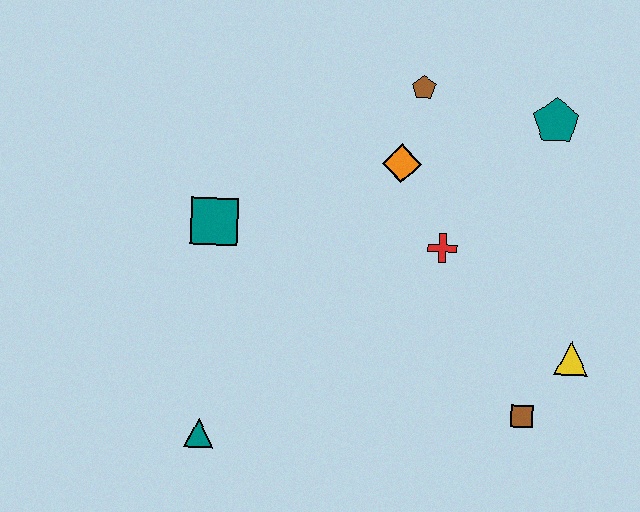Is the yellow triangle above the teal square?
No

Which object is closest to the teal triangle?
The teal square is closest to the teal triangle.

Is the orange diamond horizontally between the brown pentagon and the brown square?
No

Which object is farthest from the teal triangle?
The teal pentagon is farthest from the teal triangle.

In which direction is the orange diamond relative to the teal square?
The orange diamond is to the right of the teal square.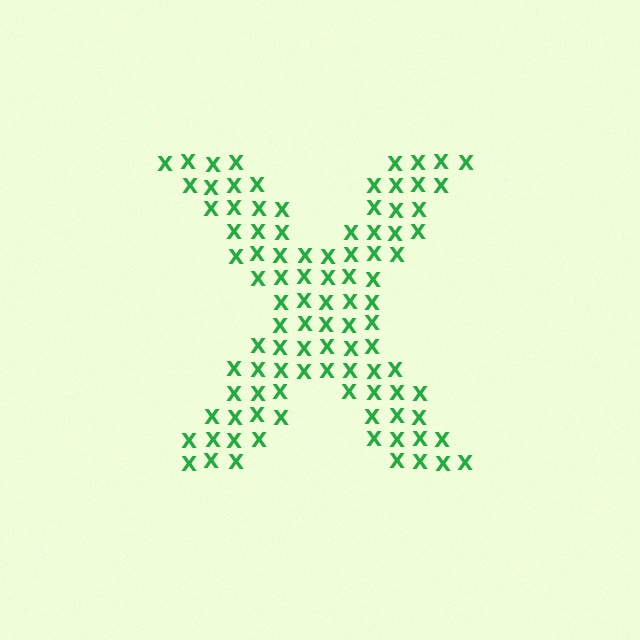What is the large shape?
The large shape is the letter X.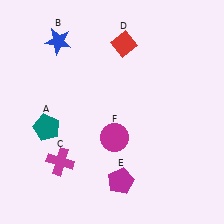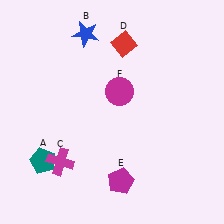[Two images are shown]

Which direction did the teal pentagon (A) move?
The teal pentagon (A) moved down.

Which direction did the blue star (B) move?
The blue star (B) moved right.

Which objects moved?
The objects that moved are: the teal pentagon (A), the blue star (B), the magenta circle (F).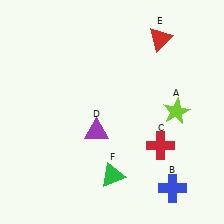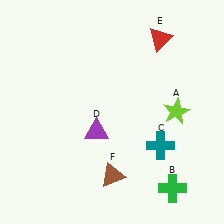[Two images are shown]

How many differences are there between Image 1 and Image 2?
There are 3 differences between the two images.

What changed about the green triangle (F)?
In Image 1, F is green. In Image 2, it changed to brown.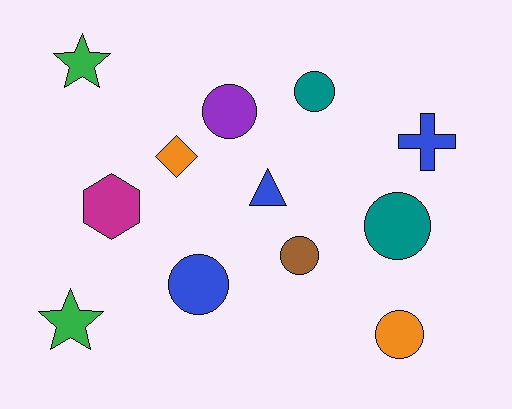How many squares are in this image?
There are no squares.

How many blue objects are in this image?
There are 3 blue objects.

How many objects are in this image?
There are 12 objects.